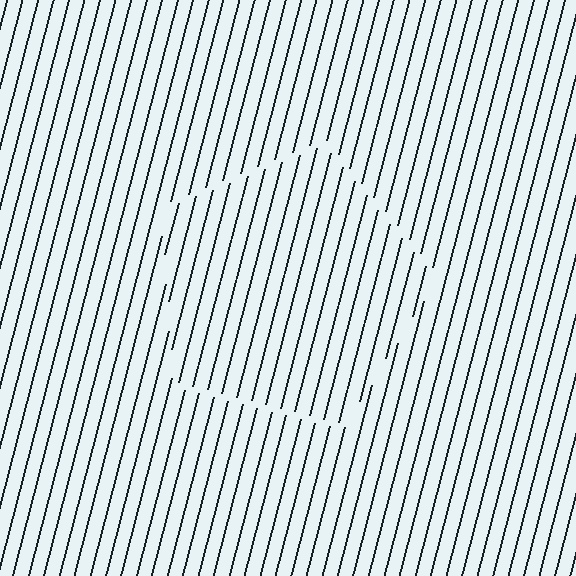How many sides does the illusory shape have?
5 sides — the line-ends trace a pentagon.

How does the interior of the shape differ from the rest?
The interior of the shape contains the same grating, shifted by half a period — the contour is defined by the phase discontinuity where line-ends from the inner and outer gratings abut.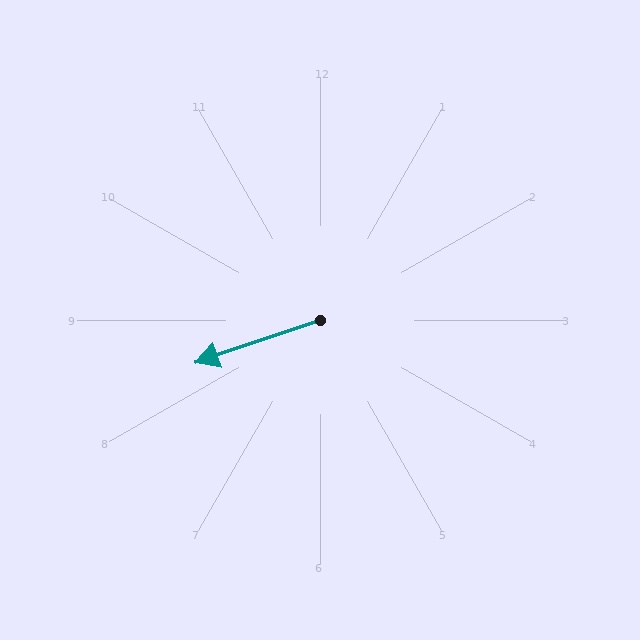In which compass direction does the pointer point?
West.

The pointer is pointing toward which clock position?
Roughly 8 o'clock.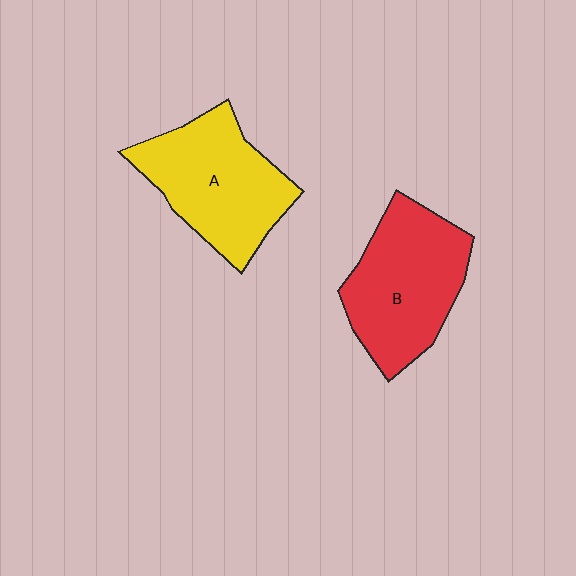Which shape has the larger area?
Shape B (red).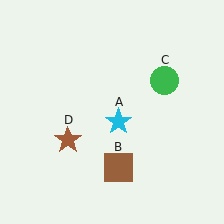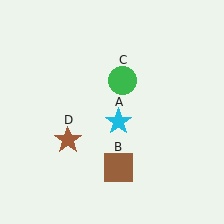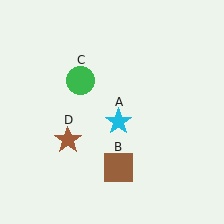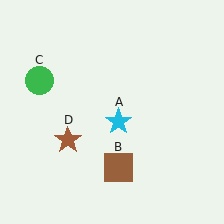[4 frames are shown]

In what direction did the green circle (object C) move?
The green circle (object C) moved left.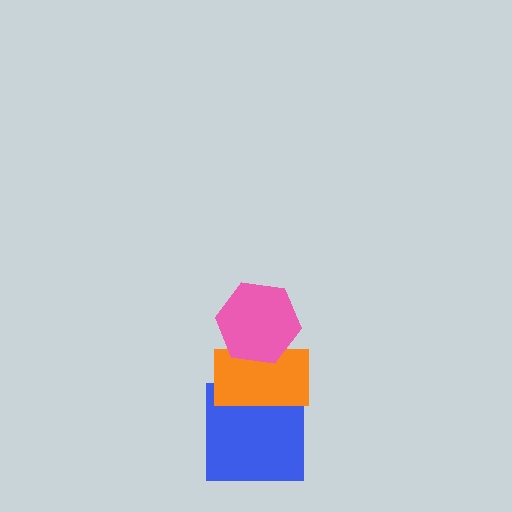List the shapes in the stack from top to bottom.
From top to bottom: the pink hexagon, the orange rectangle, the blue square.